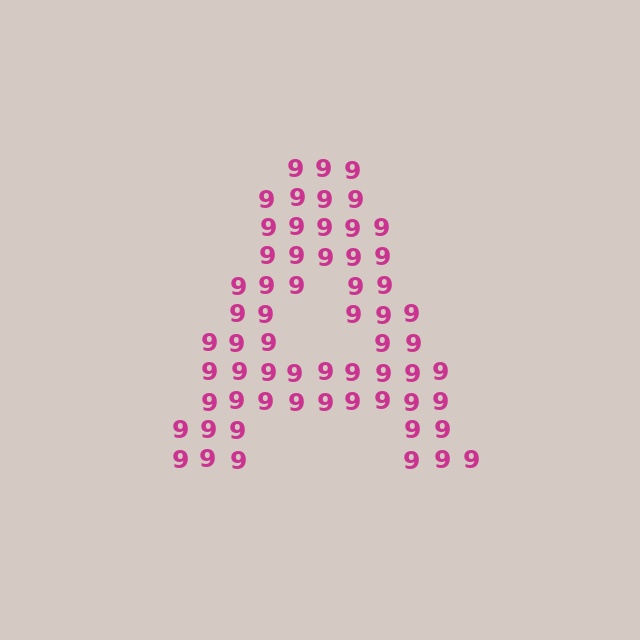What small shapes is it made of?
It is made of small digit 9's.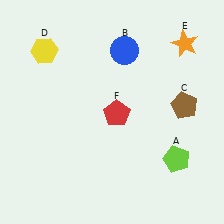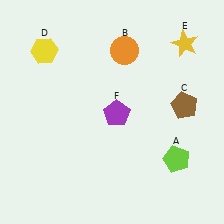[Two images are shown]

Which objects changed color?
B changed from blue to orange. E changed from orange to yellow. F changed from red to purple.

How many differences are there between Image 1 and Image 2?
There are 3 differences between the two images.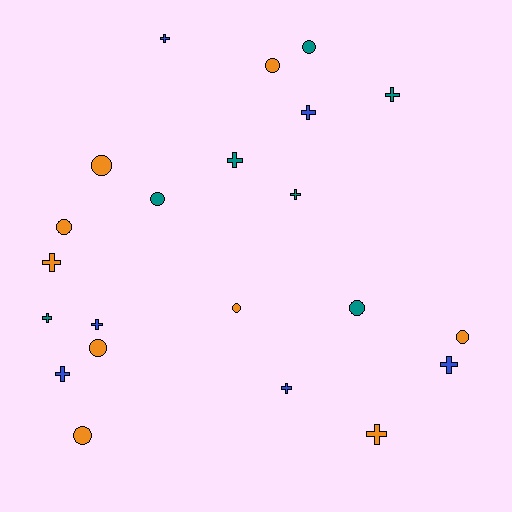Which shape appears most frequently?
Cross, with 12 objects.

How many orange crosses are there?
There are 2 orange crosses.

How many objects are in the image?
There are 22 objects.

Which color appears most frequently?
Orange, with 9 objects.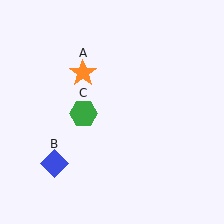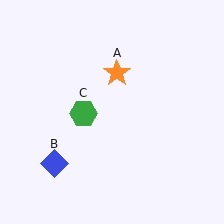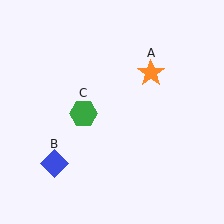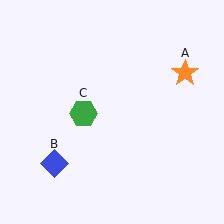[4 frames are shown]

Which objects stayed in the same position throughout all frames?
Blue diamond (object B) and green hexagon (object C) remained stationary.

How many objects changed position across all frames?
1 object changed position: orange star (object A).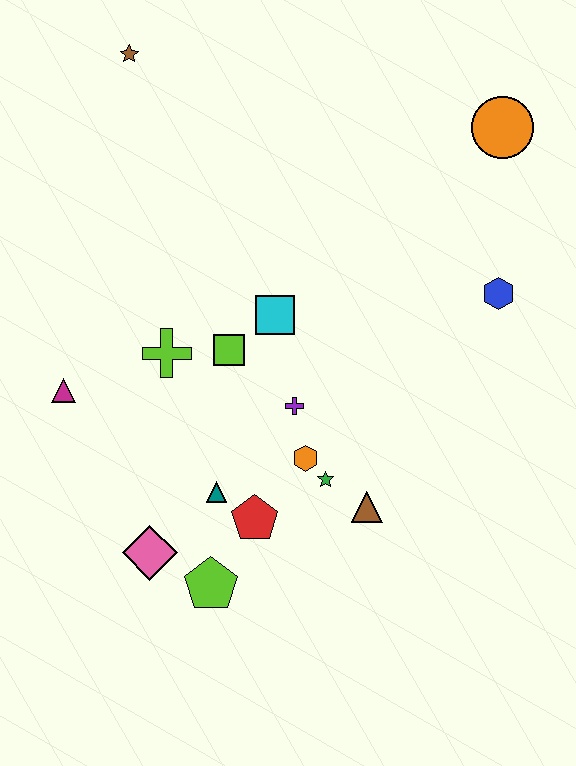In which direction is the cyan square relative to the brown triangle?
The cyan square is above the brown triangle.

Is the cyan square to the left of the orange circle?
Yes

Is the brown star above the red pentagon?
Yes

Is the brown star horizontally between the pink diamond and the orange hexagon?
No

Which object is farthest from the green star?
The brown star is farthest from the green star.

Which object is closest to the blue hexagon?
The orange circle is closest to the blue hexagon.